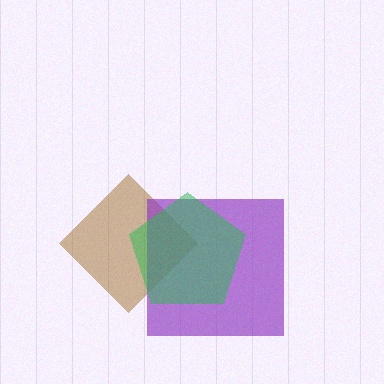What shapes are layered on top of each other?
The layered shapes are: a brown diamond, a purple square, a green pentagon.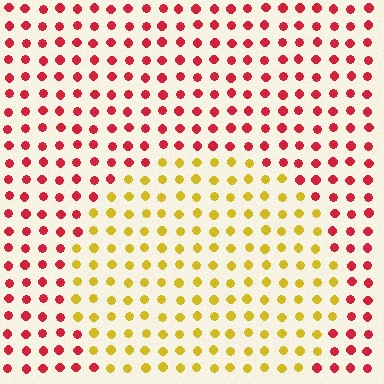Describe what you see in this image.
The image is filled with small red elements in a uniform arrangement. A circle-shaped region is visible where the elements are tinted to a slightly different hue, forming a subtle color boundary.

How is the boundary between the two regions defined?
The boundary is defined purely by a slight shift in hue (about 61 degrees). Spacing, size, and orientation are identical on both sides.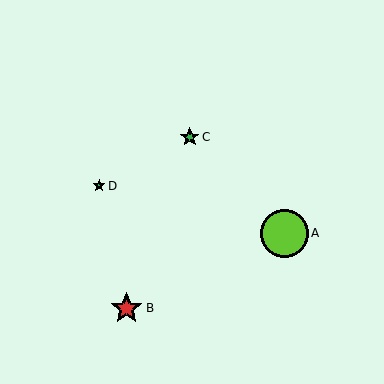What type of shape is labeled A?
Shape A is a lime circle.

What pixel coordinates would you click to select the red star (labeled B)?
Click at (127, 308) to select the red star B.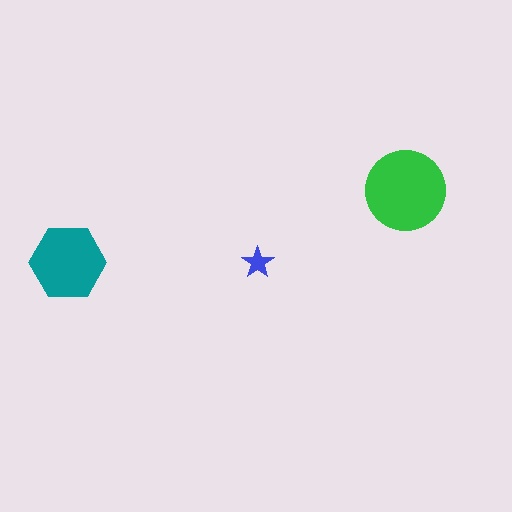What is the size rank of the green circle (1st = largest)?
1st.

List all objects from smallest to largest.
The blue star, the teal hexagon, the green circle.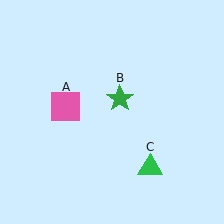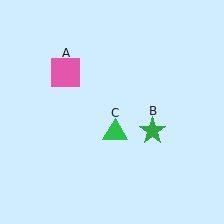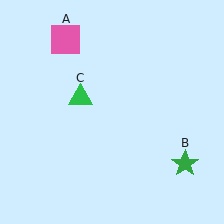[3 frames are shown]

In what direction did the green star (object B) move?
The green star (object B) moved down and to the right.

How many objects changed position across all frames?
3 objects changed position: pink square (object A), green star (object B), green triangle (object C).